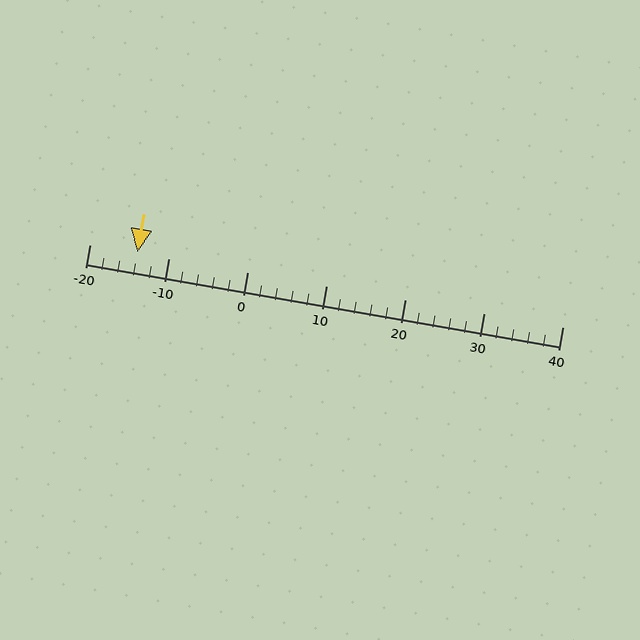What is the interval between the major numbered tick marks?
The major tick marks are spaced 10 units apart.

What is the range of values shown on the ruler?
The ruler shows values from -20 to 40.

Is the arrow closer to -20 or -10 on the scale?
The arrow is closer to -10.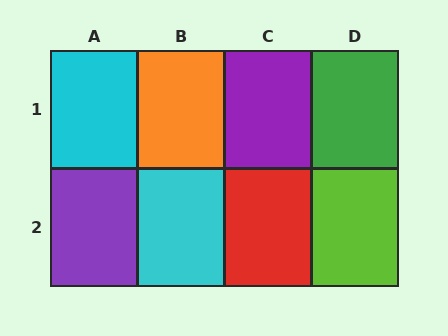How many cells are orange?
1 cell is orange.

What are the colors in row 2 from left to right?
Purple, cyan, red, lime.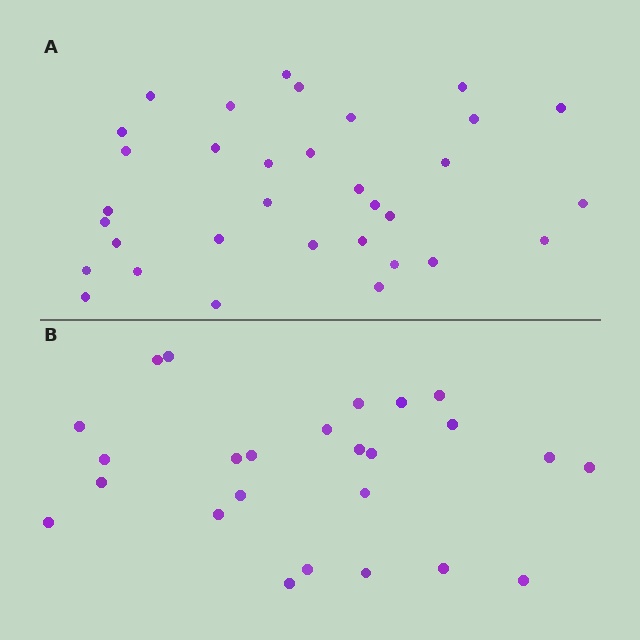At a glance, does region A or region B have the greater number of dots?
Region A (the top region) has more dots.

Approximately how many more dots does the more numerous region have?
Region A has roughly 8 or so more dots than region B.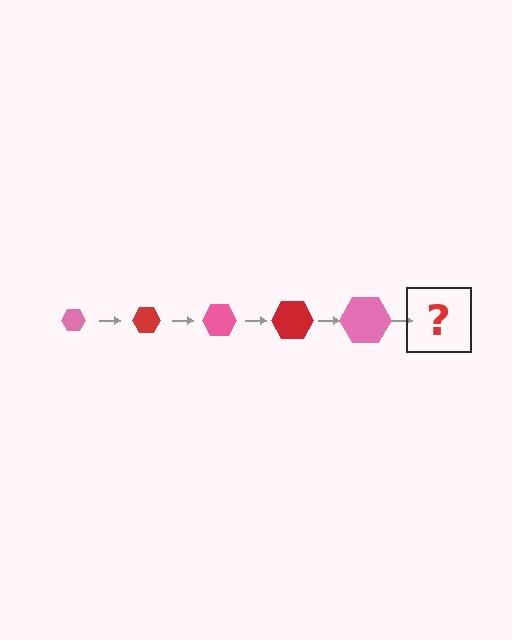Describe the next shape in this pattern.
It should be a red hexagon, larger than the previous one.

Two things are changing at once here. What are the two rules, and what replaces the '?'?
The two rules are that the hexagon grows larger each step and the color cycles through pink and red. The '?' should be a red hexagon, larger than the previous one.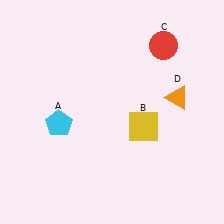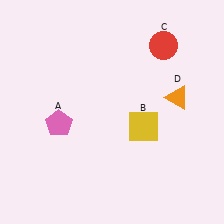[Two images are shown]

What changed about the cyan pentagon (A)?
In Image 1, A is cyan. In Image 2, it changed to pink.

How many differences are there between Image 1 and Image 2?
There is 1 difference between the two images.